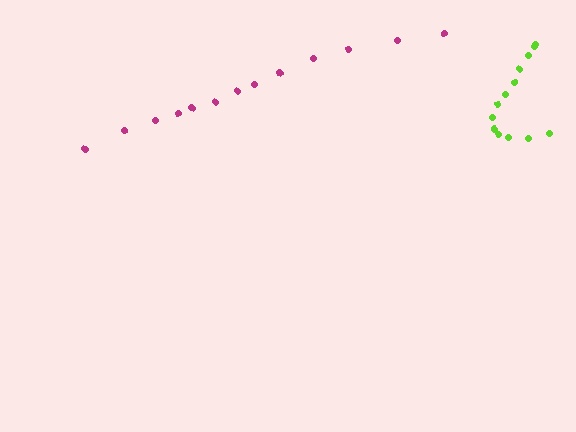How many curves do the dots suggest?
There are 2 distinct paths.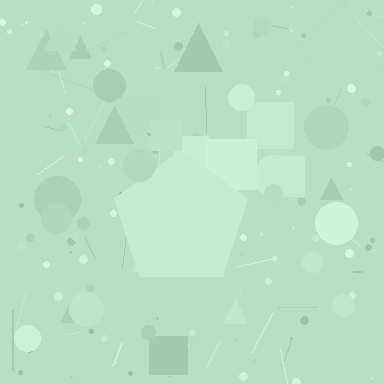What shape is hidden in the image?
A pentagon is hidden in the image.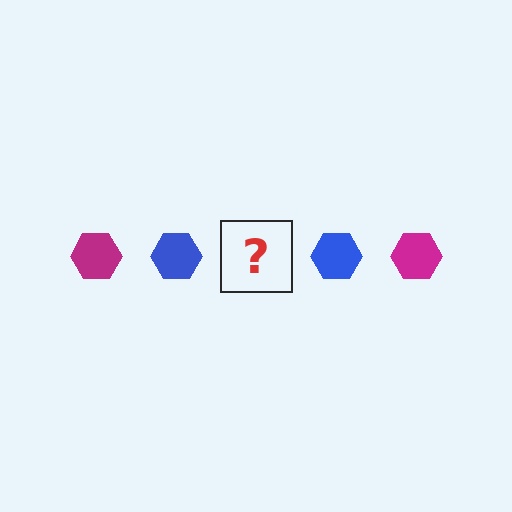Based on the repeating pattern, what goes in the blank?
The blank should be a magenta hexagon.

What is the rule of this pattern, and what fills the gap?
The rule is that the pattern cycles through magenta, blue hexagons. The gap should be filled with a magenta hexagon.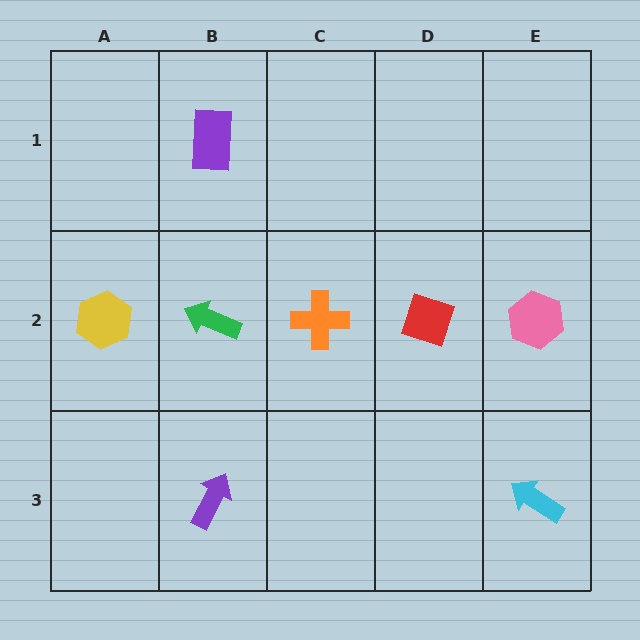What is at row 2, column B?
A green arrow.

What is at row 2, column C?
An orange cross.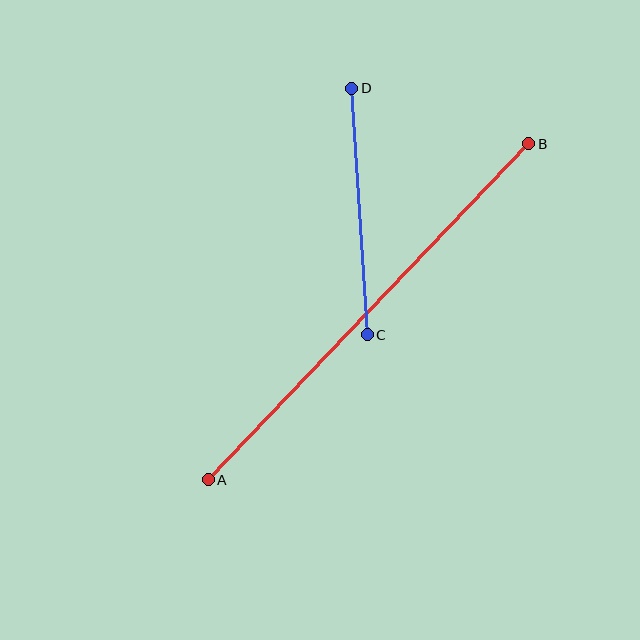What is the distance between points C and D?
The distance is approximately 247 pixels.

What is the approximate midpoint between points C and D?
The midpoint is at approximately (359, 212) pixels.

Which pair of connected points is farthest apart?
Points A and B are farthest apart.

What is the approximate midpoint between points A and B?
The midpoint is at approximately (368, 312) pixels.